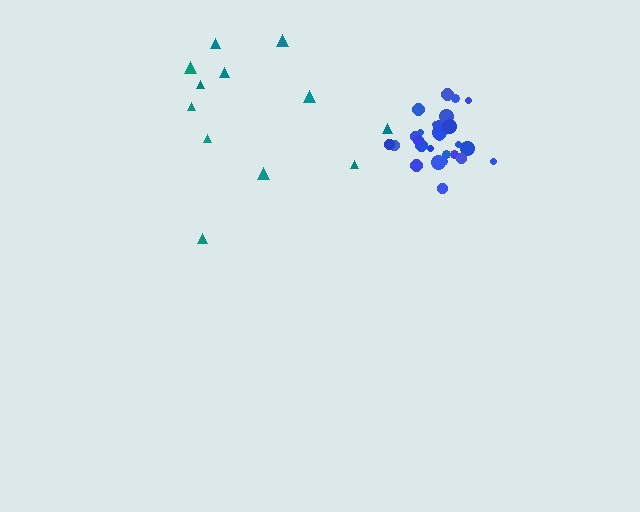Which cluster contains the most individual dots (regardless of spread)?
Blue (28).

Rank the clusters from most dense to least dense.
blue, teal.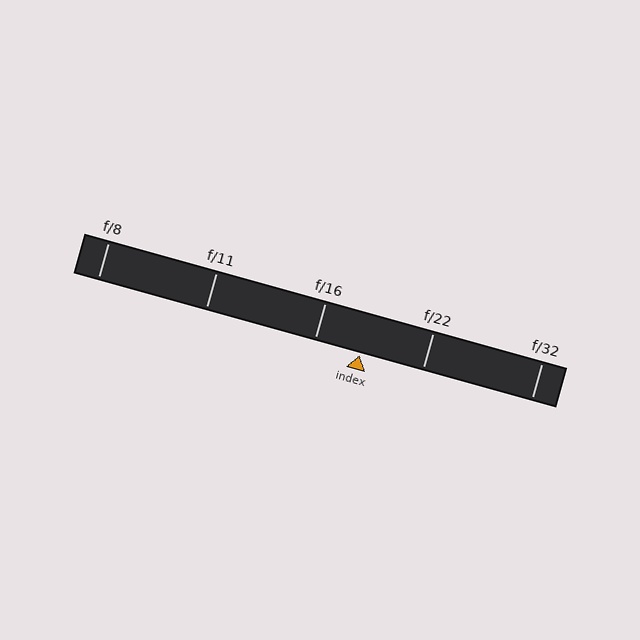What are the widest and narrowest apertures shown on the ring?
The widest aperture shown is f/8 and the narrowest is f/32.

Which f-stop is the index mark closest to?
The index mark is closest to f/16.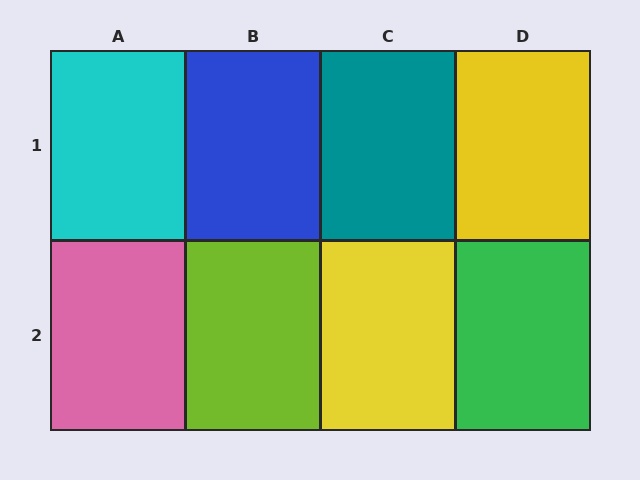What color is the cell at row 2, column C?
Yellow.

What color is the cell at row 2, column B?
Lime.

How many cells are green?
1 cell is green.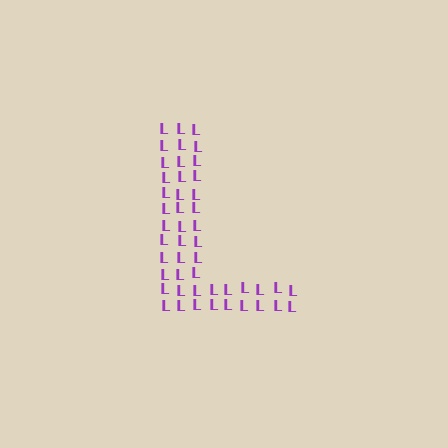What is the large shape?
The large shape is the letter L.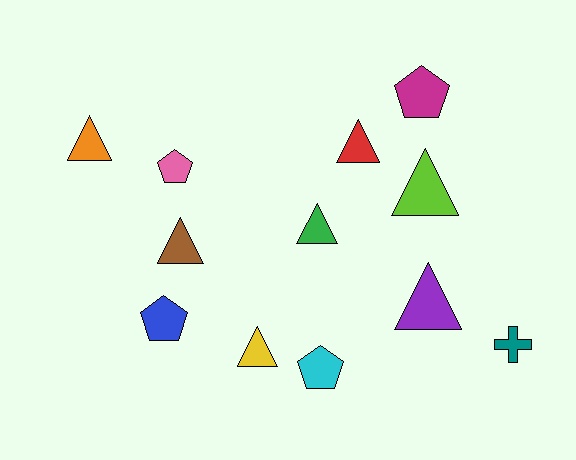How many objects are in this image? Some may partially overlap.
There are 12 objects.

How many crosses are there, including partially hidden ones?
There is 1 cross.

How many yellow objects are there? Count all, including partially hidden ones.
There is 1 yellow object.